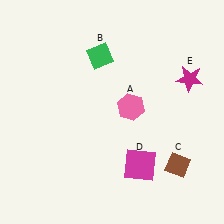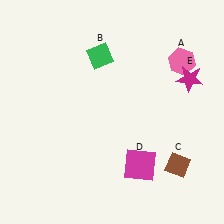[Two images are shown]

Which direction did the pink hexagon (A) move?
The pink hexagon (A) moved right.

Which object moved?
The pink hexagon (A) moved right.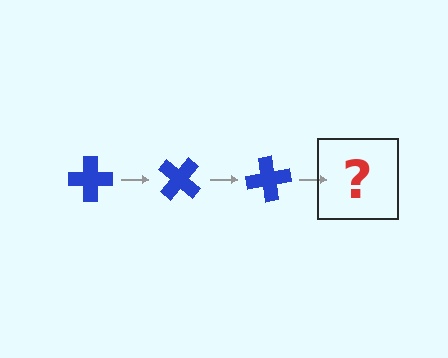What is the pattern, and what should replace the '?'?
The pattern is that the cross rotates 40 degrees each step. The '?' should be a blue cross rotated 120 degrees.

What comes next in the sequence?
The next element should be a blue cross rotated 120 degrees.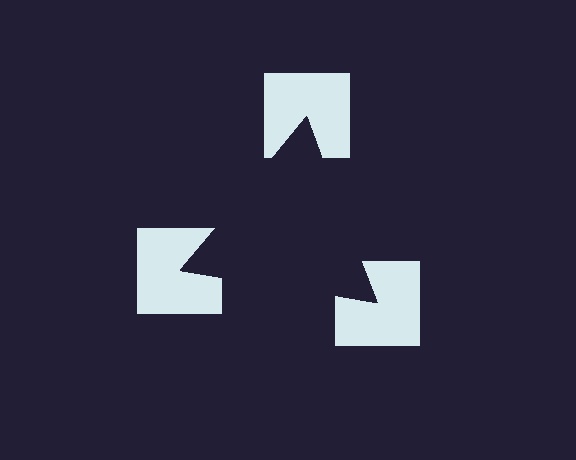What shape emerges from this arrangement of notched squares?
An illusory triangle — its edges are inferred from the aligned wedge cuts in the notched squares, not physically drawn.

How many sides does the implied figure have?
3 sides.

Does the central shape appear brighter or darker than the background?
It typically appears slightly darker than the background, even though no actual brightness change is drawn.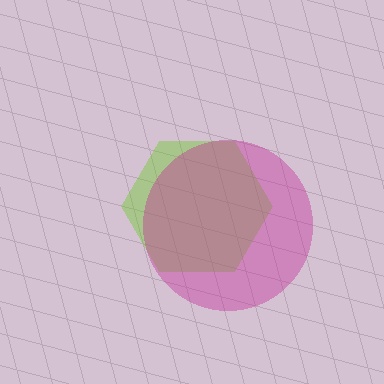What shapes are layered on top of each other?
The layered shapes are: a lime hexagon, a magenta circle.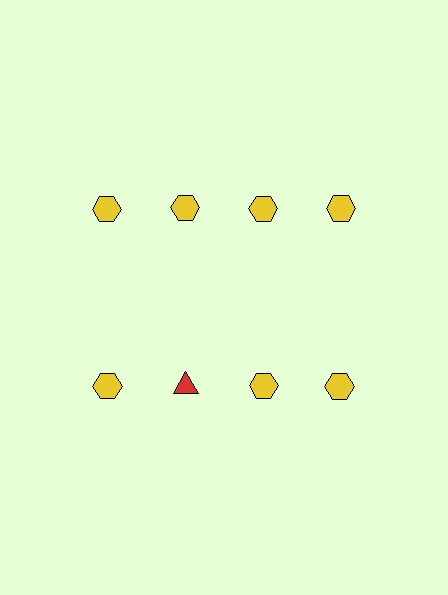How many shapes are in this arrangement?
There are 8 shapes arranged in a grid pattern.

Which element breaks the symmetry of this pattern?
The red triangle in the second row, second from left column breaks the symmetry. All other shapes are yellow hexagons.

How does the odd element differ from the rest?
It differs in both color (red instead of yellow) and shape (triangle instead of hexagon).